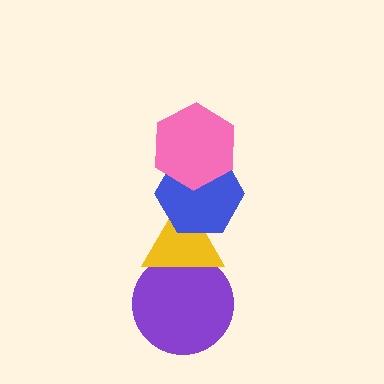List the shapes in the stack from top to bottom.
From top to bottom: the pink hexagon, the blue hexagon, the yellow triangle, the purple circle.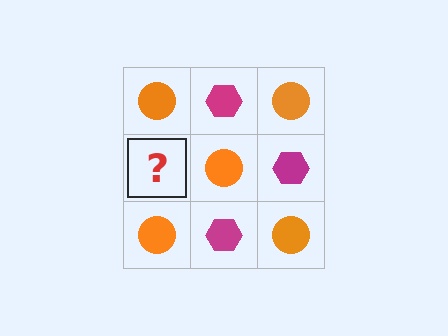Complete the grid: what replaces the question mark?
The question mark should be replaced with a magenta hexagon.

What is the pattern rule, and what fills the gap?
The rule is that it alternates orange circle and magenta hexagon in a checkerboard pattern. The gap should be filled with a magenta hexagon.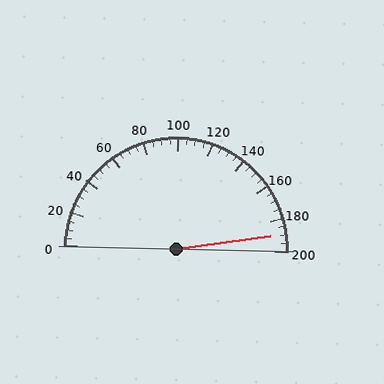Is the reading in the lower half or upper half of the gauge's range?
The reading is in the upper half of the range (0 to 200).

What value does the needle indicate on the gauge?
The needle indicates approximately 190.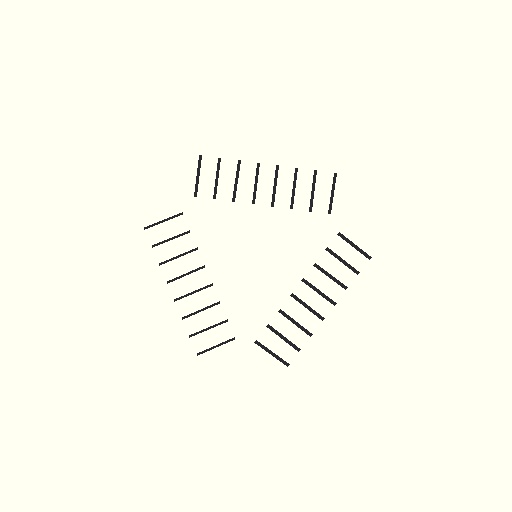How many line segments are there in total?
24 — 8 along each of the 3 edges.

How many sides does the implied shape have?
3 sides — the line-ends trace a triangle.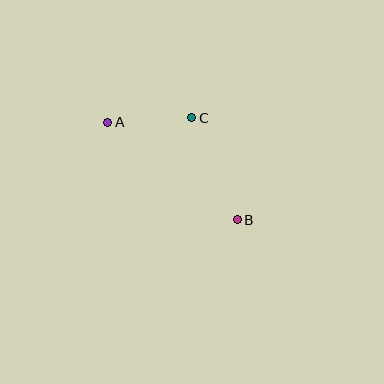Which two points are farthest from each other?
Points A and B are farthest from each other.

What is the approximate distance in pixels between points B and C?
The distance between B and C is approximately 112 pixels.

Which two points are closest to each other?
Points A and C are closest to each other.